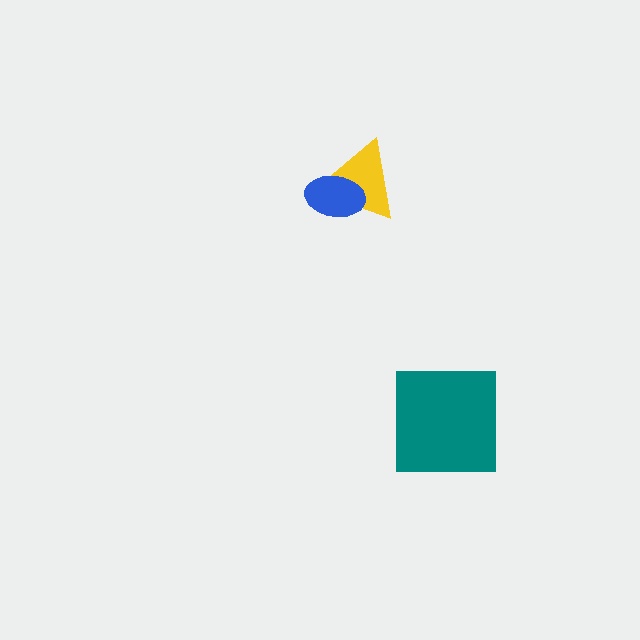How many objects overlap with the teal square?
0 objects overlap with the teal square.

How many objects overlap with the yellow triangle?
1 object overlaps with the yellow triangle.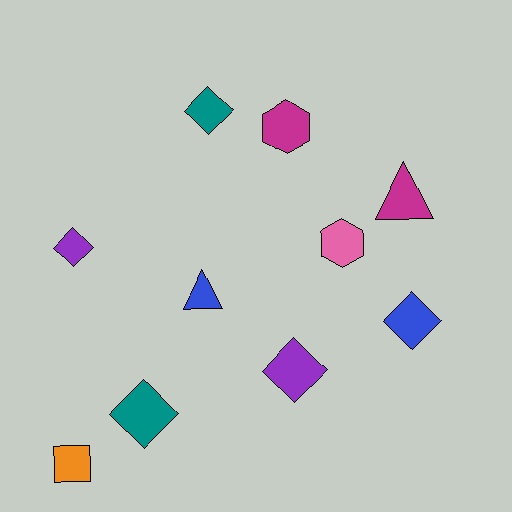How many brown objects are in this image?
There are no brown objects.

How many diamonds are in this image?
There are 5 diamonds.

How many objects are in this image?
There are 10 objects.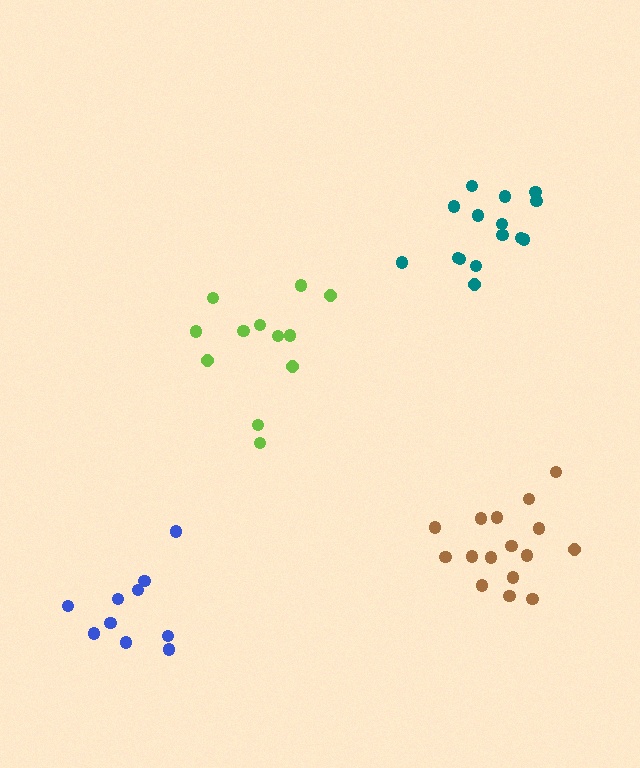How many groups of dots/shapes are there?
There are 4 groups.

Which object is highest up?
The teal cluster is topmost.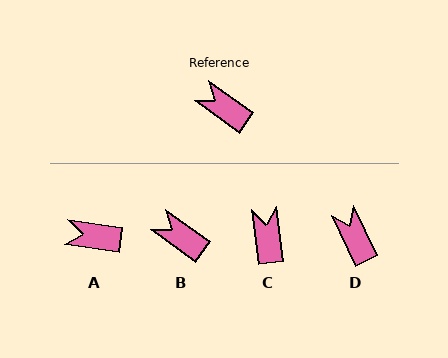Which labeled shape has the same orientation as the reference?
B.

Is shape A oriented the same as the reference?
No, it is off by about 27 degrees.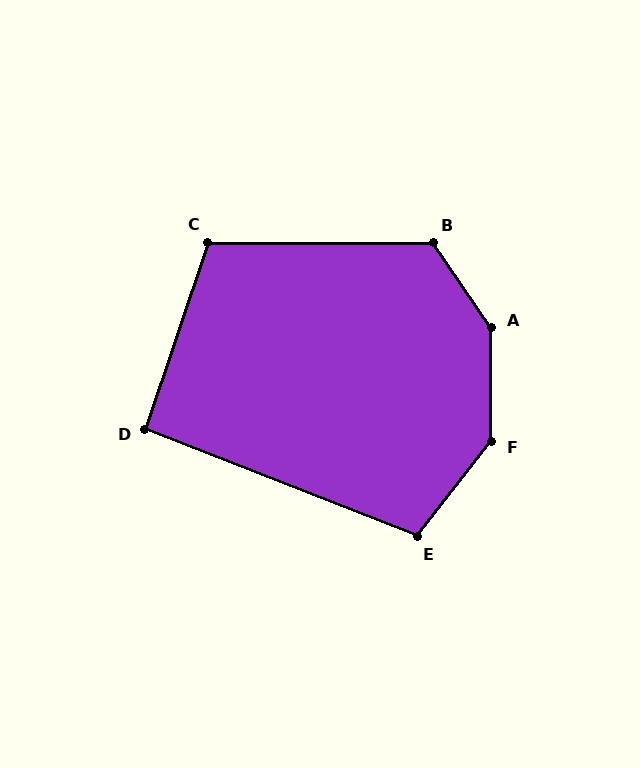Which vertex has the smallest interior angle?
D, at approximately 93 degrees.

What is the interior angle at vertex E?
Approximately 106 degrees (obtuse).